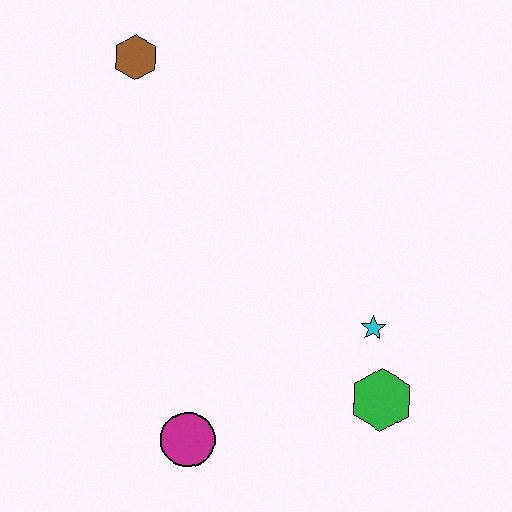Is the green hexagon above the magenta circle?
Yes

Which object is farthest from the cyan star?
The brown hexagon is farthest from the cyan star.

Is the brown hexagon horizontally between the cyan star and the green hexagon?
No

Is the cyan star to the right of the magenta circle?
Yes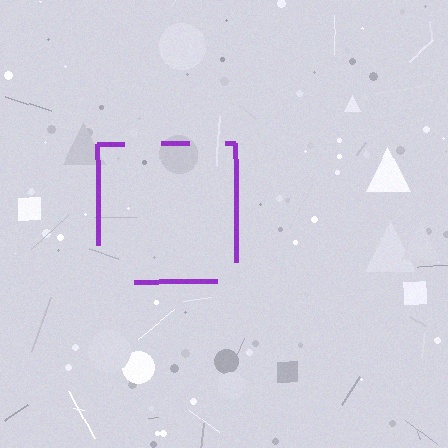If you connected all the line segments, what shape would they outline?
They would outline a square.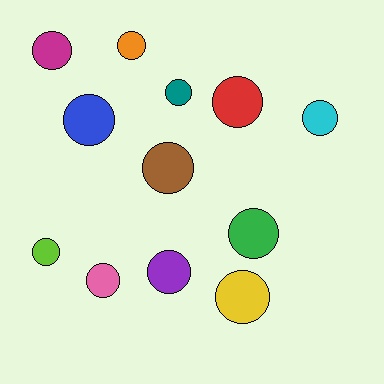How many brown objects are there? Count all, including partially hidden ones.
There is 1 brown object.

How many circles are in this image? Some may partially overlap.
There are 12 circles.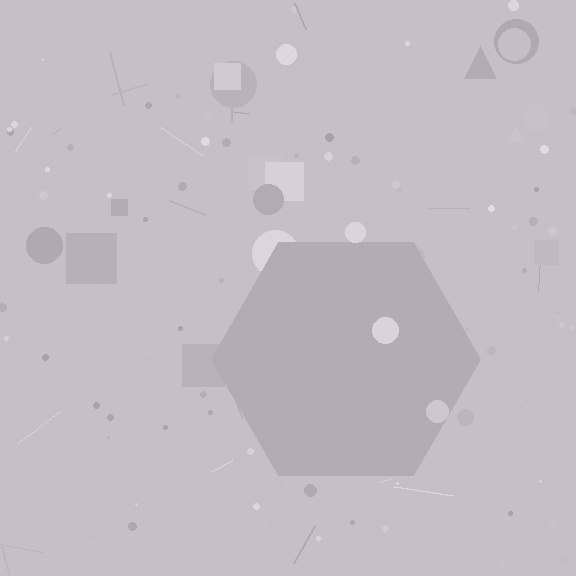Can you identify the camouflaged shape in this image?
The camouflaged shape is a hexagon.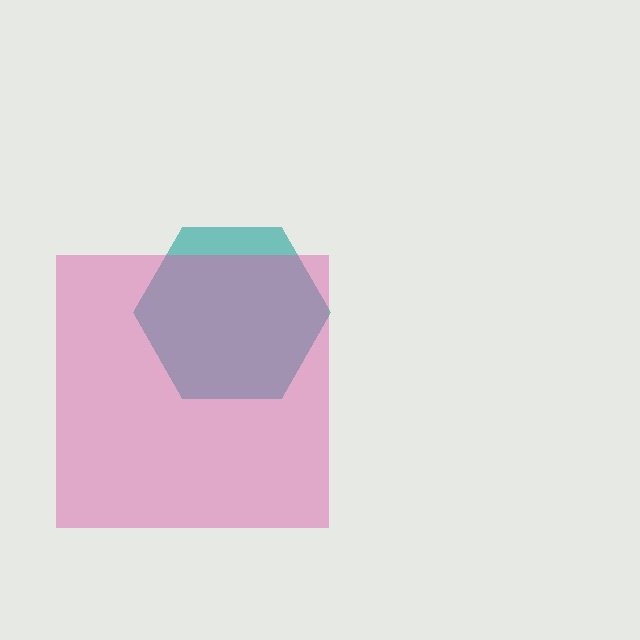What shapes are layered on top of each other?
The layered shapes are: a teal hexagon, a pink square.